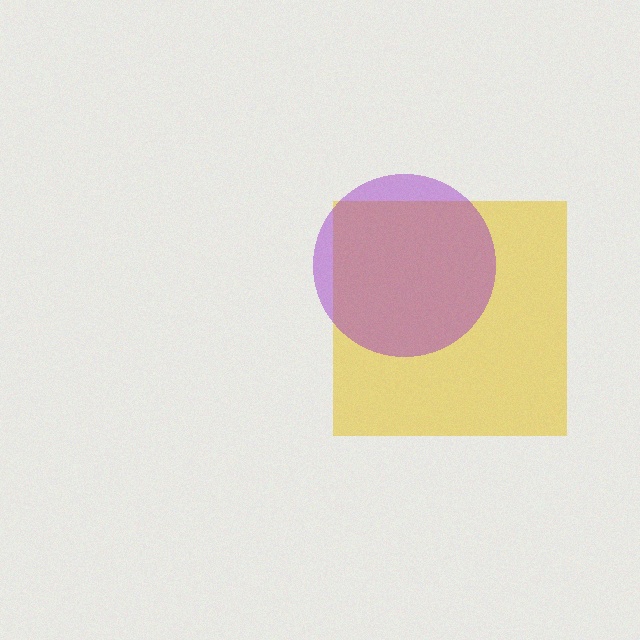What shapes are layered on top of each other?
The layered shapes are: a yellow square, a purple circle.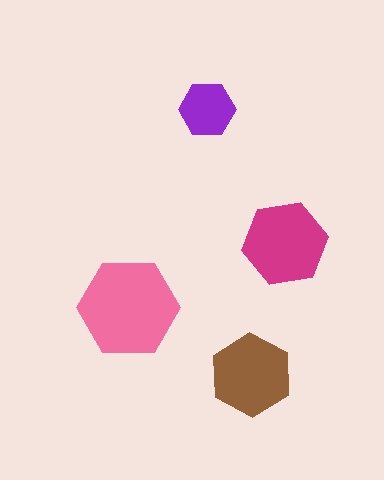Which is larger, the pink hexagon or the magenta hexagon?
The pink one.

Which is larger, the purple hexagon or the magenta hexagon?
The magenta one.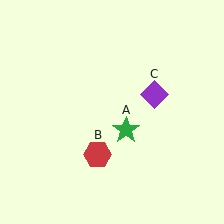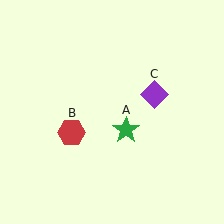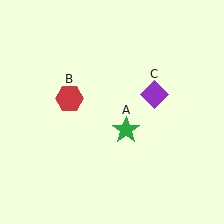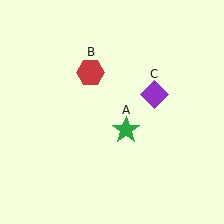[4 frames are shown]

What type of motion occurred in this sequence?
The red hexagon (object B) rotated clockwise around the center of the scene.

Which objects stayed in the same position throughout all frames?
Green star (object A) and purple diamond (object C) remained stationary.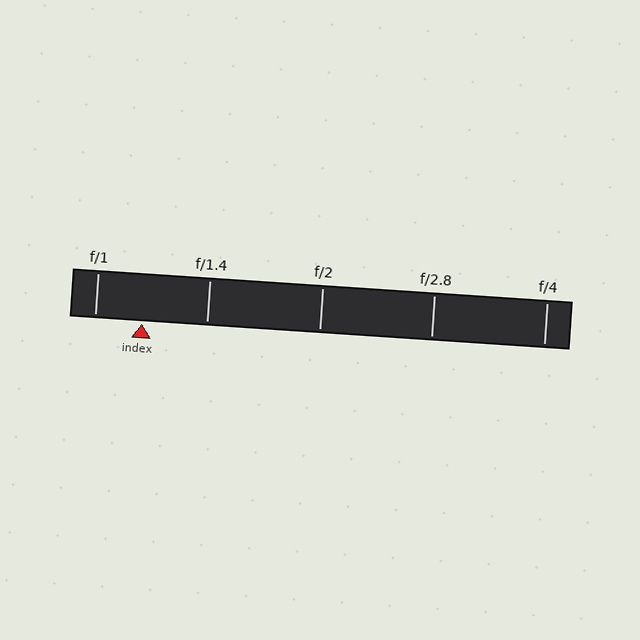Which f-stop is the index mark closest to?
The index mark is closest to f/1.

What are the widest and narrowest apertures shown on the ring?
The widest aperture shown is f/1 and the narrowest is f/4.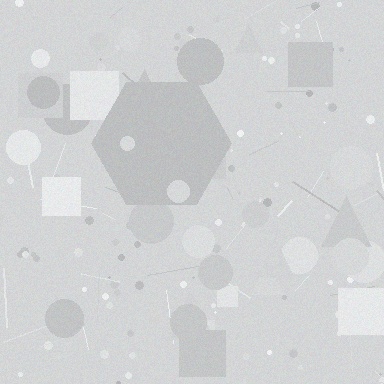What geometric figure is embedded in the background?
A hexagon is embedded in the background.